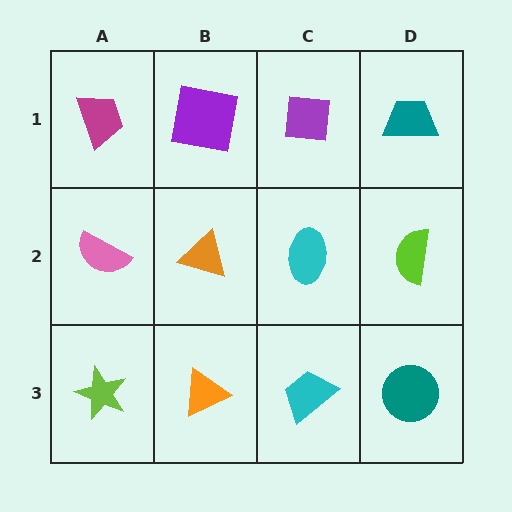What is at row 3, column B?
An orange triangle.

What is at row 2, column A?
A pink semicircle.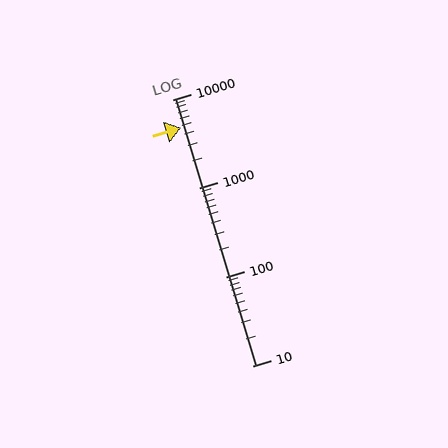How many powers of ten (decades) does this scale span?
The scale spans 3 decades, from 10 to 10000.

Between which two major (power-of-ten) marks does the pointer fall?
The pointer is between 1000 and 10000.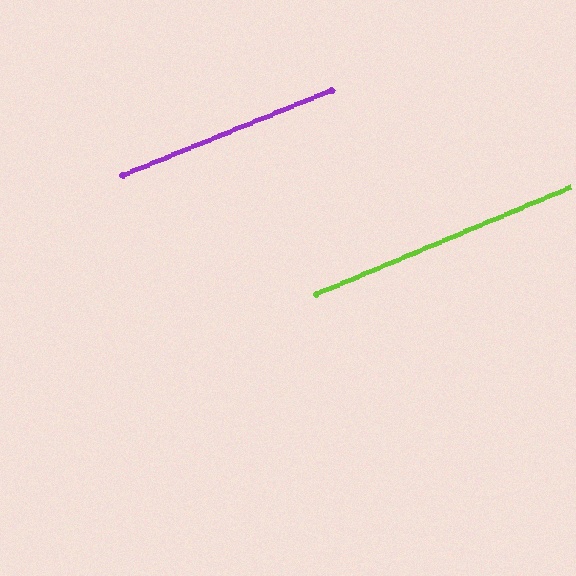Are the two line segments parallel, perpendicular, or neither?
Parallel — their directions differ by only 0.8°.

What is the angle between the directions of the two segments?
Approximately 1 degree.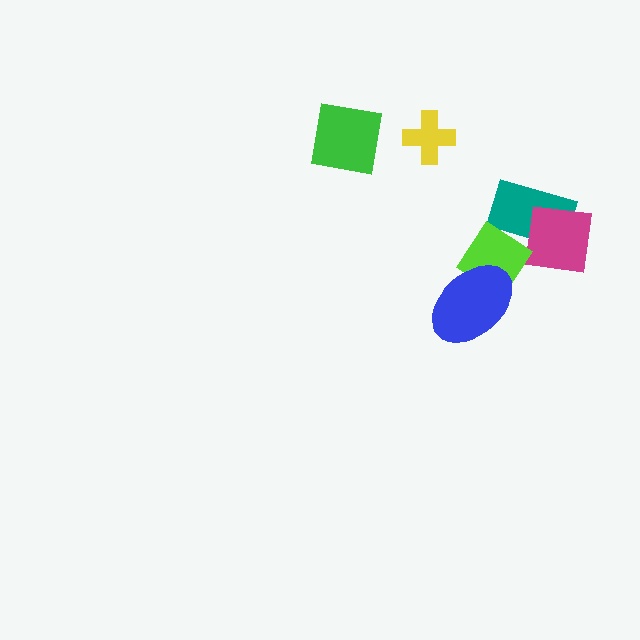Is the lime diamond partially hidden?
Yes, it is partially covered by another shape.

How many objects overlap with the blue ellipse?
1 object overlaps with the blue ellipse.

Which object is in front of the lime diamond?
The blue ellipse is in front of the lime diamond.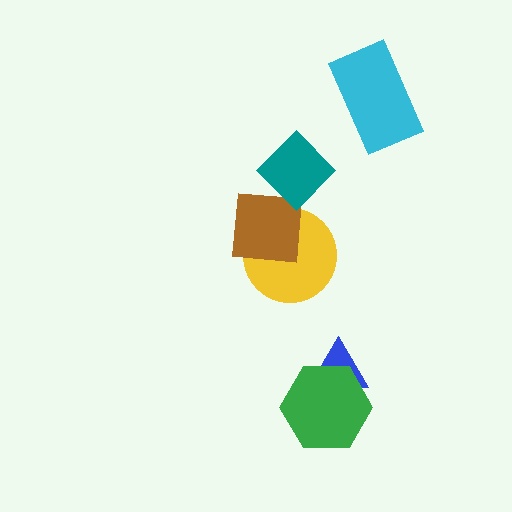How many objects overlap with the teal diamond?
1 object overlaps with the teal diamond.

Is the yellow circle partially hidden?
Yes, it is partially covered by another shape.